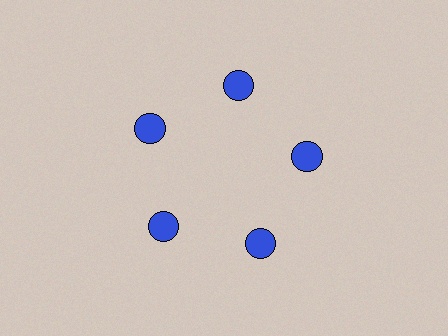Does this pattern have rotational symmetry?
Yes, this pattern has 5-fold rotational symmetry. It looks the same after rotating 72 degrees around the center.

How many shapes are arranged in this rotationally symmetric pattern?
There are 5 shapes, arranged in 5 groups of 1.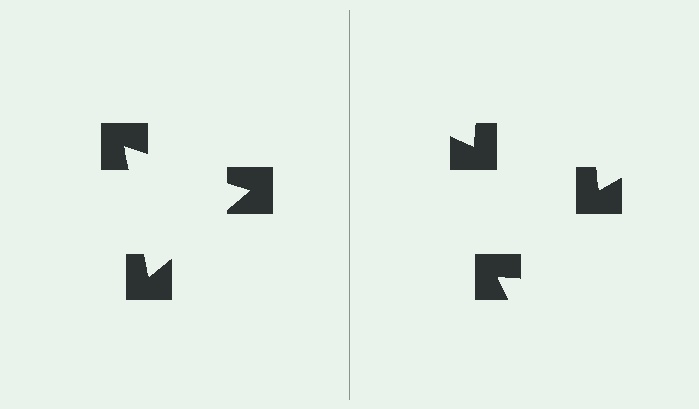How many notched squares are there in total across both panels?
6 — 3 on each side.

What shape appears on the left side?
An illusory triangle.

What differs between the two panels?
The notched squares are positioned identically on both sides; only the wedge orientations differ. On the left they align to a triangle; on the right they are misaligned.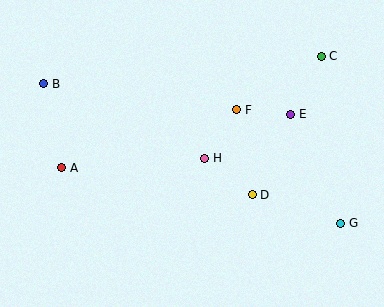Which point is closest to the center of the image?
Point H at (205, 158) is closest to the center.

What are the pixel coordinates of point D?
Point D is at (252, 195).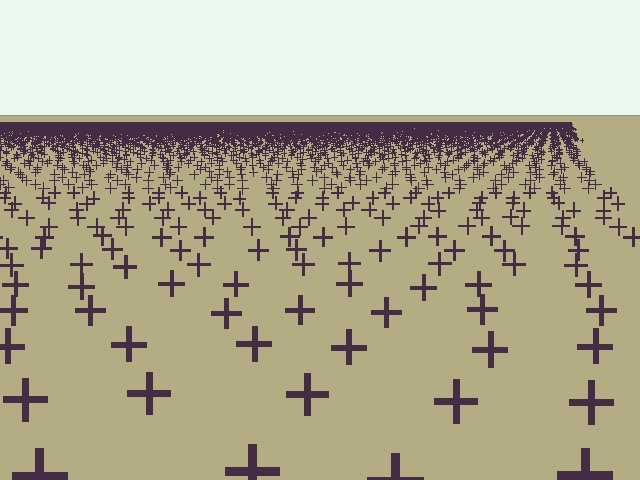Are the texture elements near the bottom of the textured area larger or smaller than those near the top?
Larger. Near the bottom, elements are closer to the viewer and appear at a bigger on-screen size.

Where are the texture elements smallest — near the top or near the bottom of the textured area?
Near the top.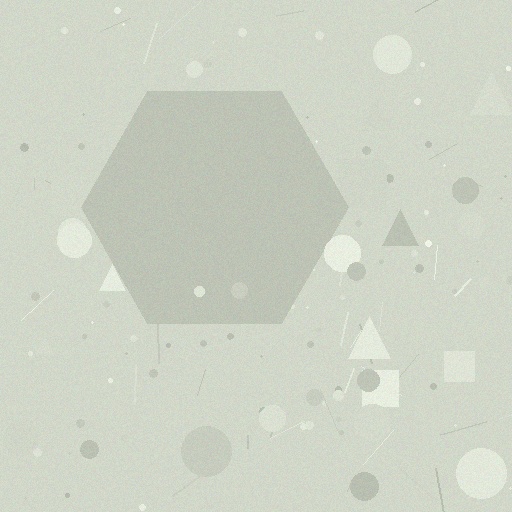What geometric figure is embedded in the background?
A hexagon is embedded in the background.